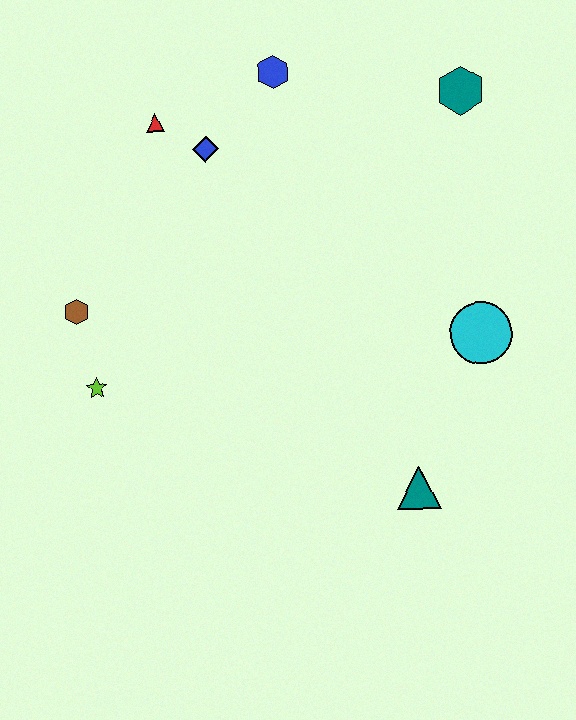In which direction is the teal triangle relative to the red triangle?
The teal triangle is below the red triangle.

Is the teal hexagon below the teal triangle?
No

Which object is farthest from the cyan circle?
The brown hexagon is farthest from the cyan circle.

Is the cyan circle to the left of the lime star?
No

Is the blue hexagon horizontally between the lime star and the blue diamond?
No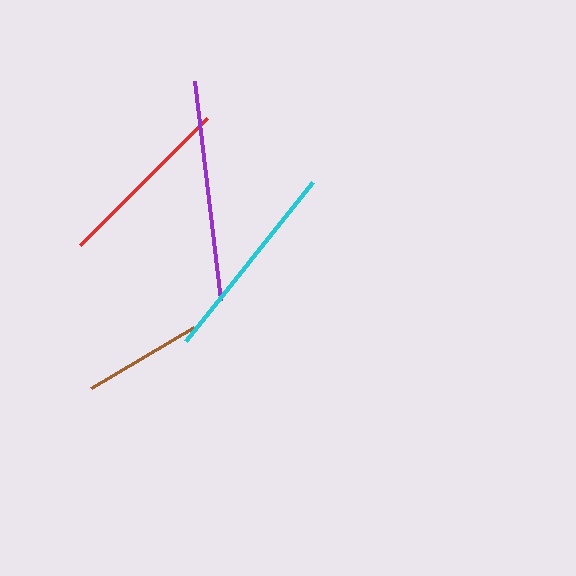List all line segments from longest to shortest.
From longest to shortest: purple, cyan, red, brown.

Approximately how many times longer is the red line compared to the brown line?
The red line is approximately 1.5 times the length of the brown line.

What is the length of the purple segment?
The purple segment is approximately 221 pixels long.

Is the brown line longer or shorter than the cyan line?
The cyan line is longer than the brown line.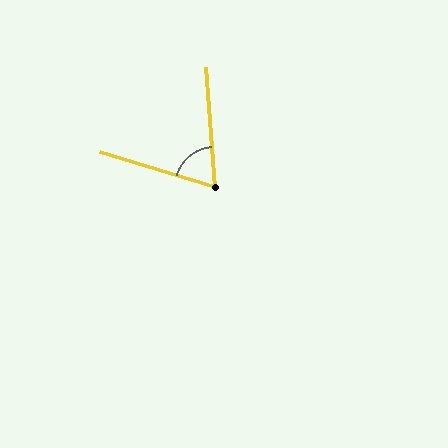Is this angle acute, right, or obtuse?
It is acute.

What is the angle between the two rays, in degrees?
Approximately 69 degrees.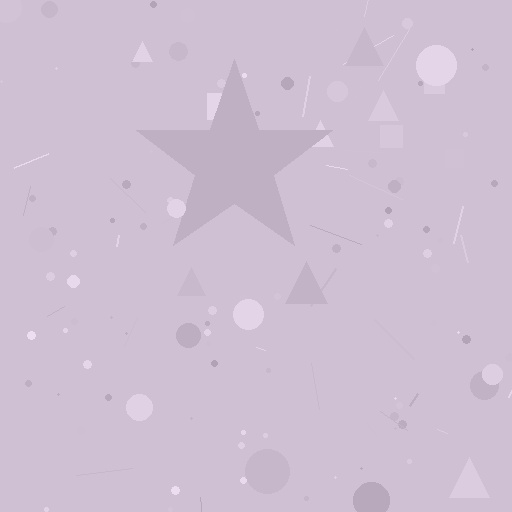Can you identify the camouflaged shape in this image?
The camouflaged shape is a star.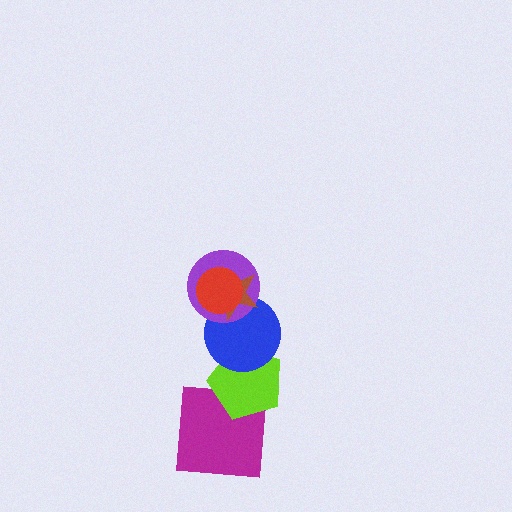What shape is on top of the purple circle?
The brown star is on top of the purple circle.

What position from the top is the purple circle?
The purple circle is 3rd from the top.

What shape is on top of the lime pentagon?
The blue circle is on top of the lime pentagon.